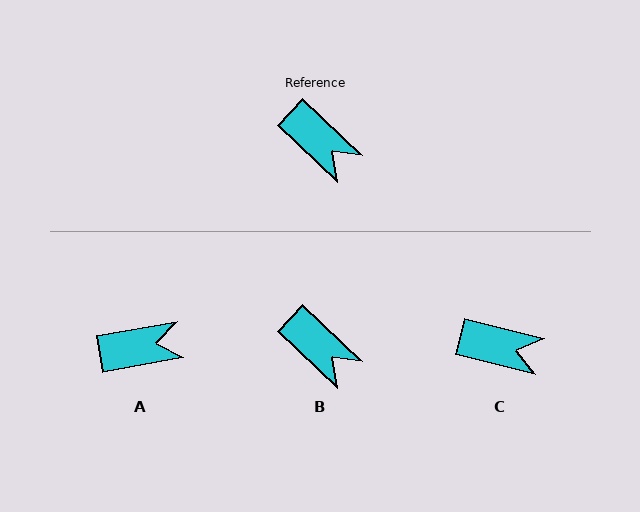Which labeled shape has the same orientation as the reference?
B.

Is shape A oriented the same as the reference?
No, it is off by about 53 degrees.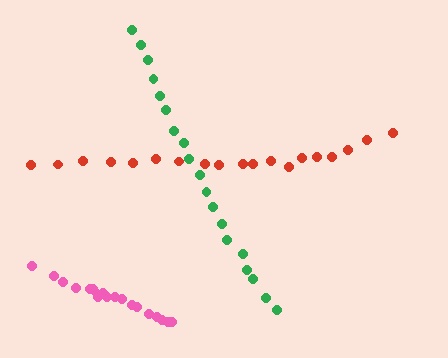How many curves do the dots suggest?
There are 3 distinct paths.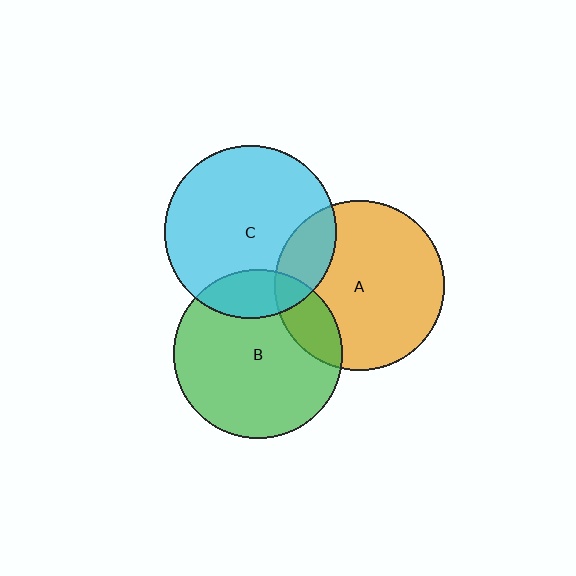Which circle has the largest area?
Circle C (cyan).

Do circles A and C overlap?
Yes.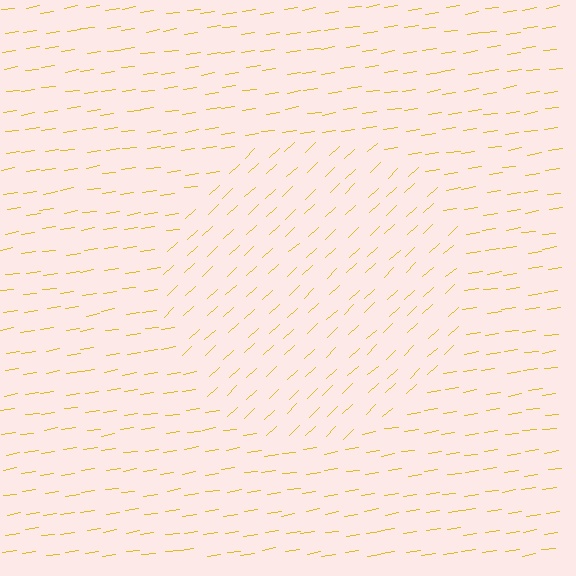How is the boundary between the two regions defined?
The boundary is defined purely by a change in line orientation (approximately 35 degrees difference). All lines are the same color and thickness.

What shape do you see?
I see a circle.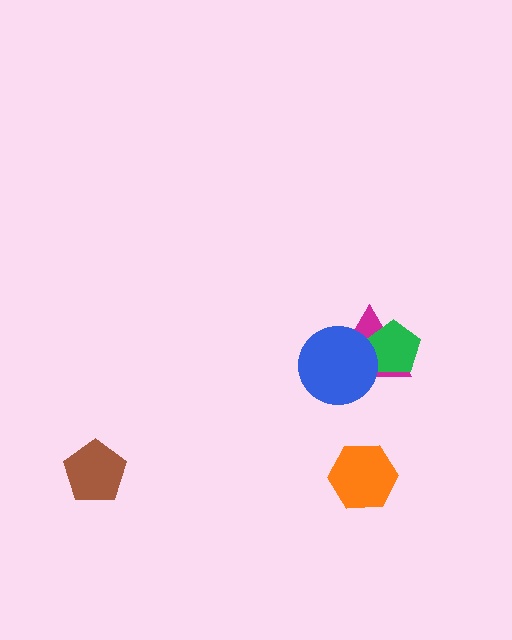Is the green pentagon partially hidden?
Yes, it is partially covered by another shape.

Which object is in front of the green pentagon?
The blue circle is in front of the green pentagon.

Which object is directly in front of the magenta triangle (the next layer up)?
The green pentagon is directly in front of the magenta triangle.